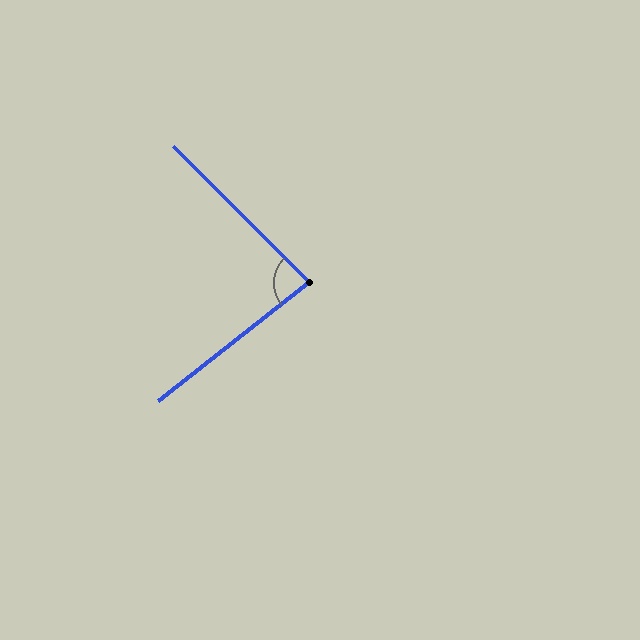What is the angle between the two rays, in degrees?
Approximately 83 degrees.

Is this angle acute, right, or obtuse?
It is acute.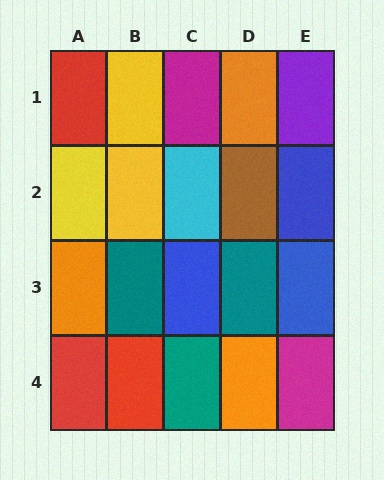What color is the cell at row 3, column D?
Teal.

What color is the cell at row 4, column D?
Orange.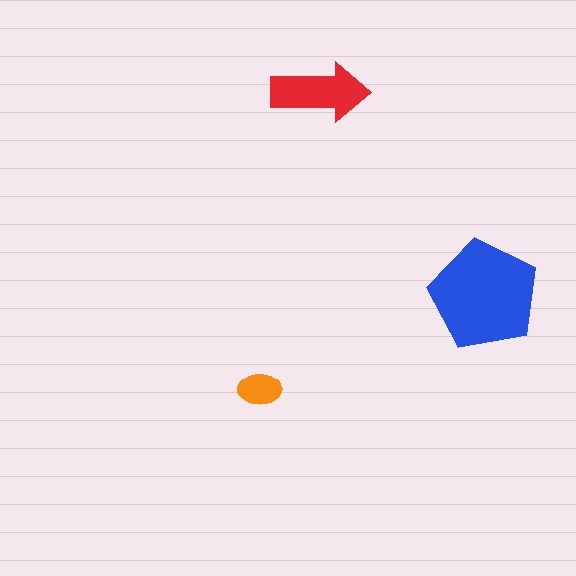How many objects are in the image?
There are 3 objects in the image.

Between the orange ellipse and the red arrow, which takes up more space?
The red arrow.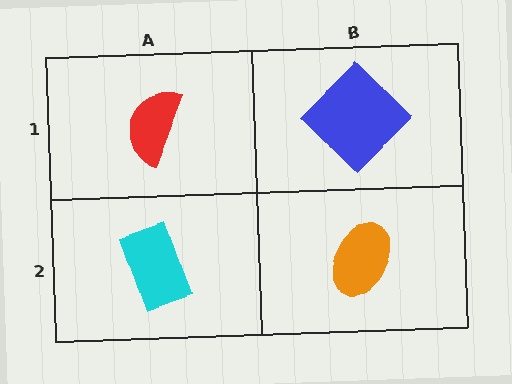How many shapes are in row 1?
2 shapes.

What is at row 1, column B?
A blue diamond.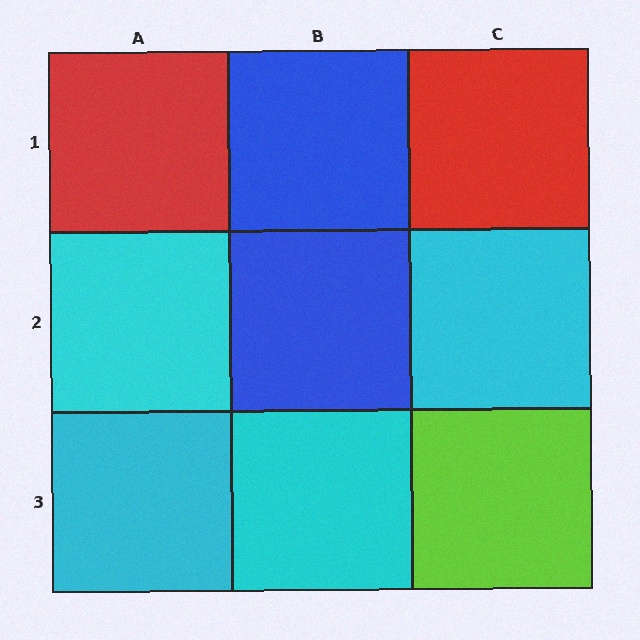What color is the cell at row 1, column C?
Red.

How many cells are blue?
2 cells are blue.